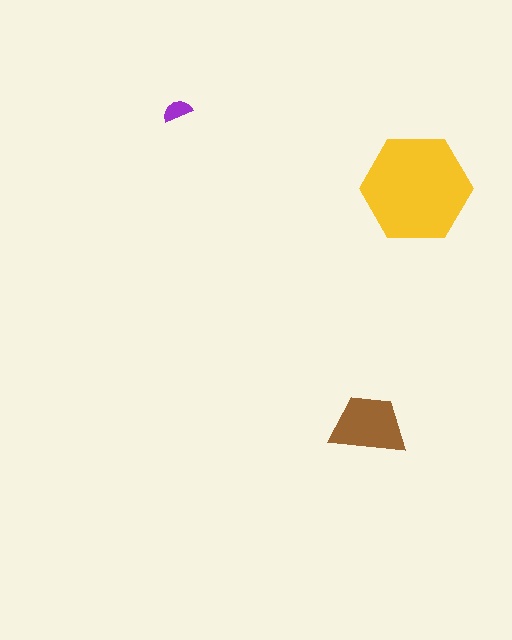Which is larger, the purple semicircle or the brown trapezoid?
The brown trapezoid.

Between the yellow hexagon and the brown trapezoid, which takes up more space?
The yellow hexagon.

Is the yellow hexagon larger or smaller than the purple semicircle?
Larger.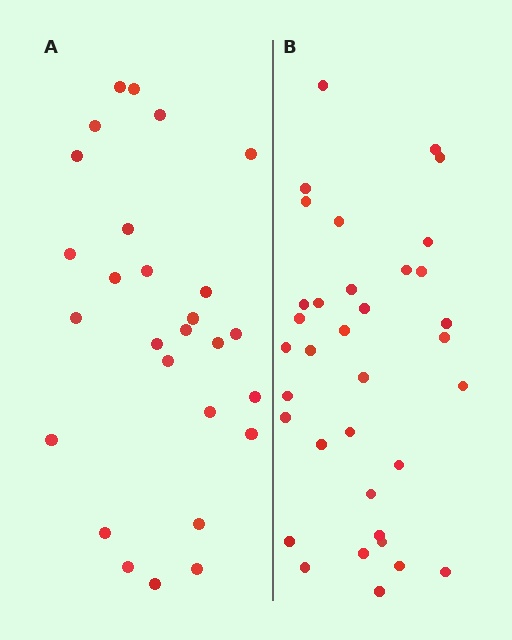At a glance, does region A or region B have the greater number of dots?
Region B (the right region) has more dots.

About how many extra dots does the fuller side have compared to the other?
Region B has roughly 8 or so more dots than region A.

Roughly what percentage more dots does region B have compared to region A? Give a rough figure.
About 30% more.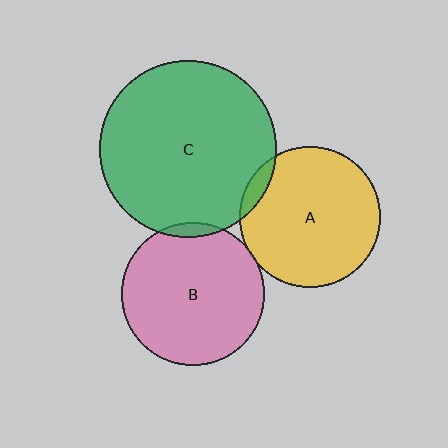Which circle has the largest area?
Circle C (green).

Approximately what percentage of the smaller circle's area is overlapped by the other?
Approximately 5%.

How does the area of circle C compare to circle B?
Approximately 1.5 times.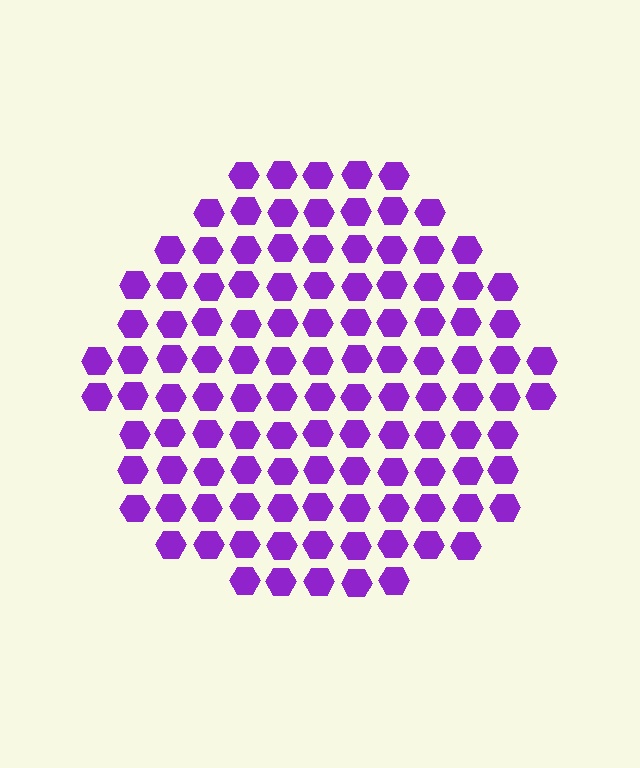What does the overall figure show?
The overall figure shows a circle.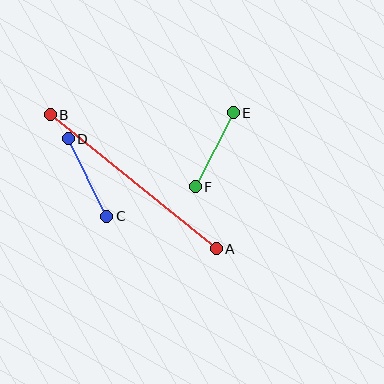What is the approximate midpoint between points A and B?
The midpoint is at approximately (133, 182) pixels.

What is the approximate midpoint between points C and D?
The midpoint is at approximately (87, 178) pixels.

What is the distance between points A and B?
The distance is approximately 213 pixels.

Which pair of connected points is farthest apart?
Points A and B are farthest apart.